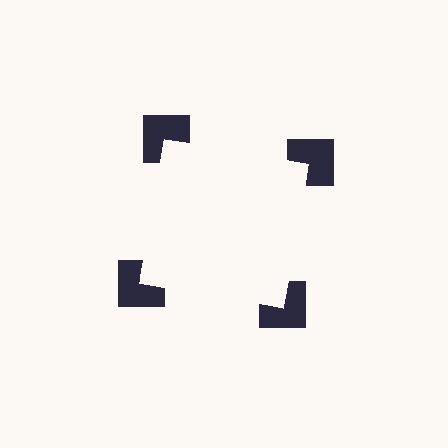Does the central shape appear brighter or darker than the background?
It typically appears slightly brighter than the background, even though no actual brightness change is drawn.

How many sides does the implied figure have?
4 sides.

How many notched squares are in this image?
There are 4 — one at each vertex of the illusory square.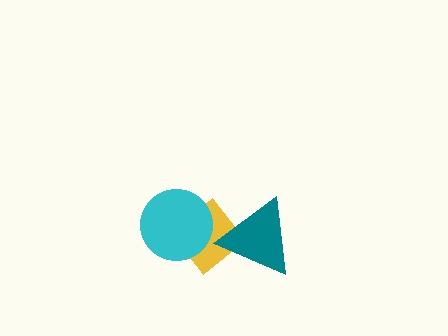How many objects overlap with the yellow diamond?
2 objects overlap with the yellow diamond.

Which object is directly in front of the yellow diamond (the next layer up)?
The teal triangle is directly in front of the yellow diamond.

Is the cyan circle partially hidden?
No, no other shape covers it.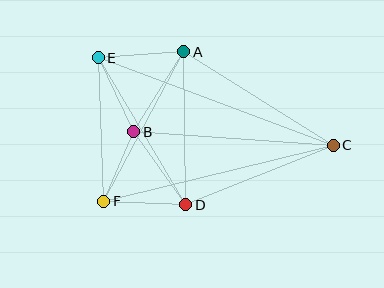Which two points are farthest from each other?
Points C and E are farthest from each other.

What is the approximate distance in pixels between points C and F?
The distance between C and F is approximately 236 pixels.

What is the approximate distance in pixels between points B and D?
The distance between B and D is approximately 90 pixels.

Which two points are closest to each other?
Points B and F are closest to each other.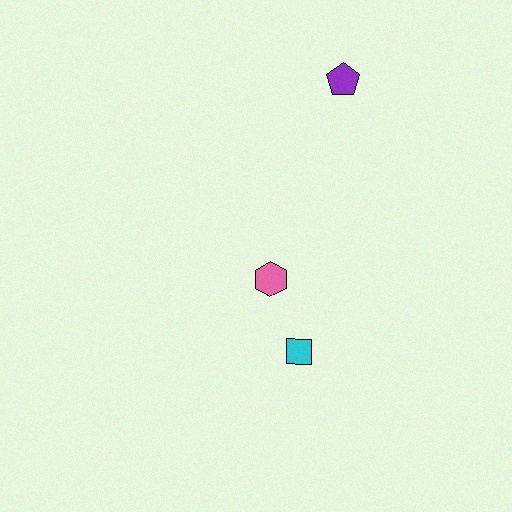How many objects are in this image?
There are 3 objects.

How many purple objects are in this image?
There is 1 purple object.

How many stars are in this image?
There are no stars.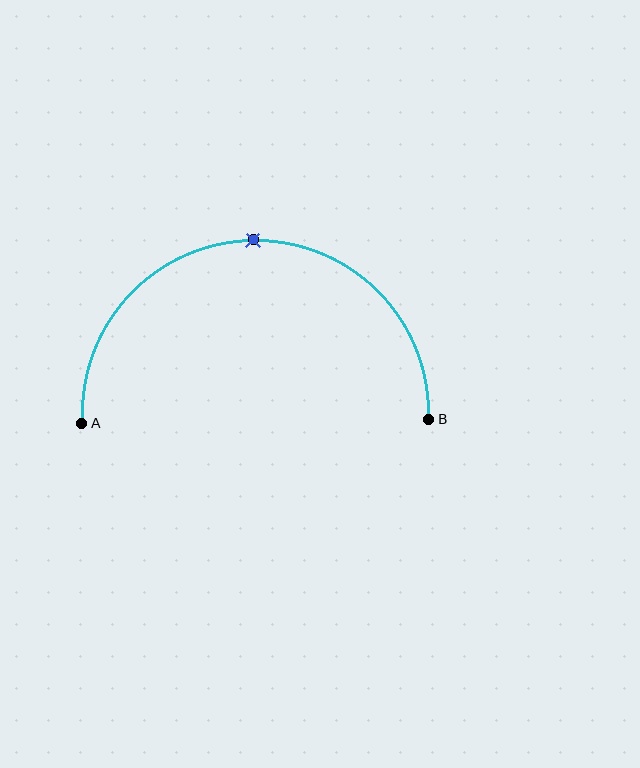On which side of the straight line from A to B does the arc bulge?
The arc bulges above the straight line connecting A and B.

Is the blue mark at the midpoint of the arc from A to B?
Yes. The blue mark lies on the arc at equal arc-length from both A and B — it is the arc midpoint.